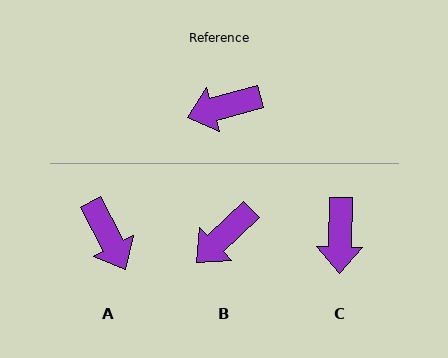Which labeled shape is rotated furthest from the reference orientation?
A, about 102 degrees away.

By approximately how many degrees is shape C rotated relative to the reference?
Approximately 73 degrees counter-clockwise.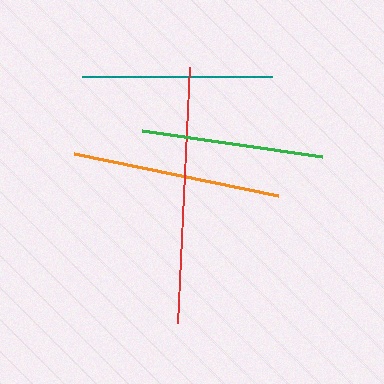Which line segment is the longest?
The red line is the longest at approximately 256 pixels.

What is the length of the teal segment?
The teal segment is approximately 189 pixels long.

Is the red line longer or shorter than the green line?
The red line is longer than the green line.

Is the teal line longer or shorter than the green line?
The teal line is longer than the green line.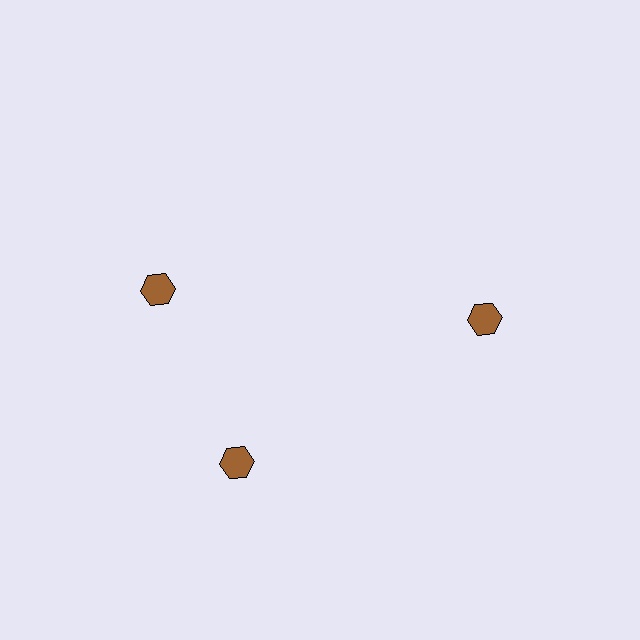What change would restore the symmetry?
The symmetry would be restored by rotating it back into even spacing with its neighbors so that all 3 hexagons sit at equal angles and equal distance from the center.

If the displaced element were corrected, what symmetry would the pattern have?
It would have 3-fold rotational symmetry — the pattern would map onto itself every 120 degrees.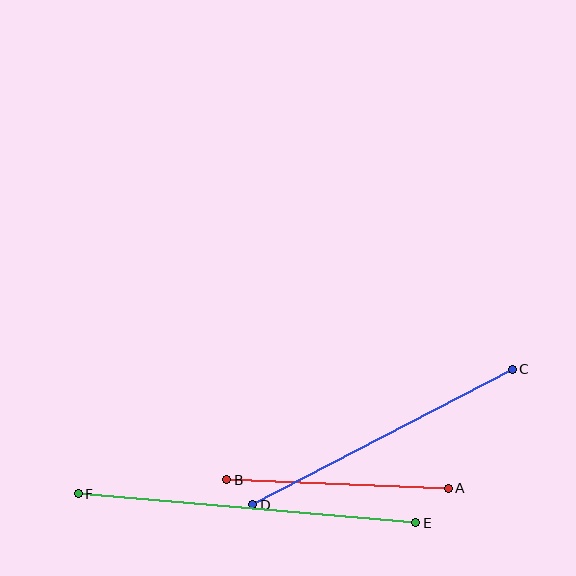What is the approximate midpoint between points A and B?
The midpoint is at approximately (338, 484) pixels.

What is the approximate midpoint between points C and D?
The midpoint is at approximately (382, 437) pixels.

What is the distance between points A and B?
The distance is approximately 222 pixels.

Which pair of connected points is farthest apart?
Points E and F are farthest apart.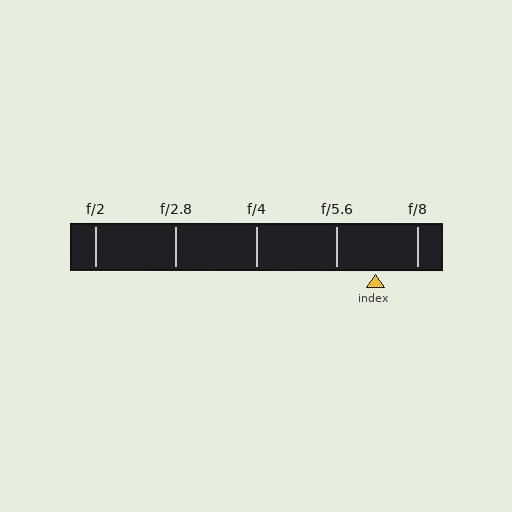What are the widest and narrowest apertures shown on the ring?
The widest aperture shown is f/2 and the narrowest is f/8.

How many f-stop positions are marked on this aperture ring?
There are 5 f-stop positions marked.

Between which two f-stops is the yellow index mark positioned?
The index mark is between f/5.6 and f/8.